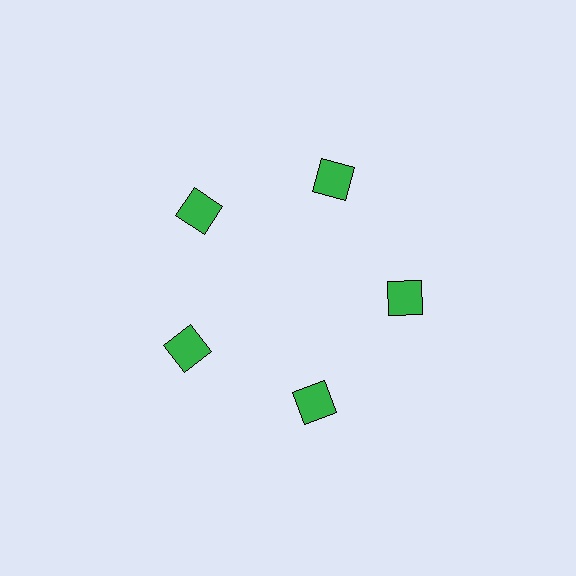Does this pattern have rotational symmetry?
Yes, this pattern has 5-fold rotational symmetry. It looks the same after rotating 72 degrees around the center.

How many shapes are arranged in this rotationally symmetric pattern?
There are 5 shapes, arranged in 5 groups of 1.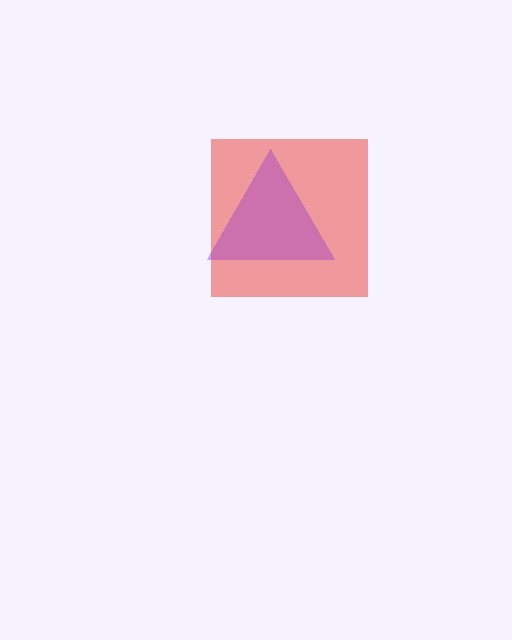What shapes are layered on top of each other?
The layered shapes are: a red square, a purple triangle.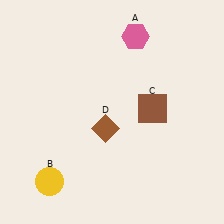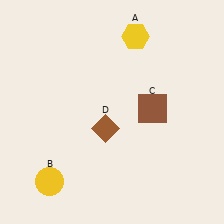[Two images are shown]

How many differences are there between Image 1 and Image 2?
There is 1 difference between the two images.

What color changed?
The hexagon (A) changed from pink in Image 1 to yellow in Image 2.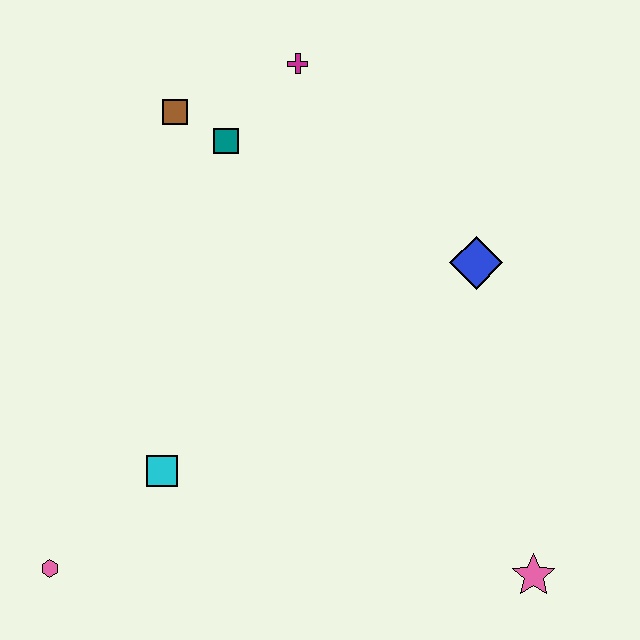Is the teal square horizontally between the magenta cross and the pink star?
No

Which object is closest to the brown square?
The teal square is closest to the brown square.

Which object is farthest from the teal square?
The pink star is farthest from the teal square.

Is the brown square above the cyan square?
Yes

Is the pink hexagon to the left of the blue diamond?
Yes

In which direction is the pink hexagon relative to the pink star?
The pink hexagon is to the left of the pink star.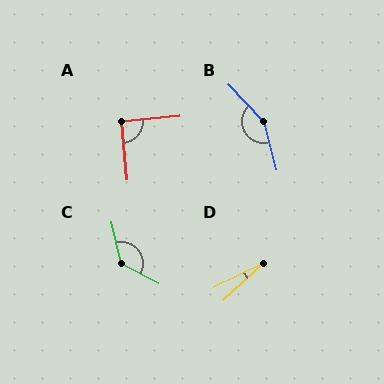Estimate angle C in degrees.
Approximately 131 degrees.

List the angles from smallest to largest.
D (17°), A (90°), C (131°), B (150°).